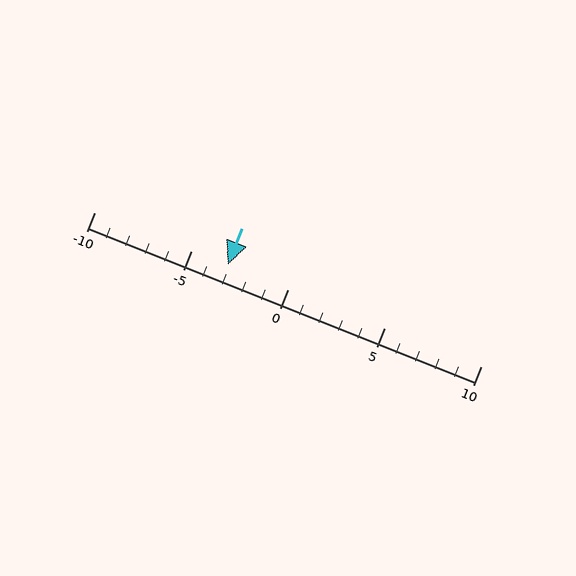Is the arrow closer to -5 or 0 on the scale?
The arrow is closer to -5.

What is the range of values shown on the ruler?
The ruler shows values from -10 to 10.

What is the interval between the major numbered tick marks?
The major tick marks are spaced 5 units apart.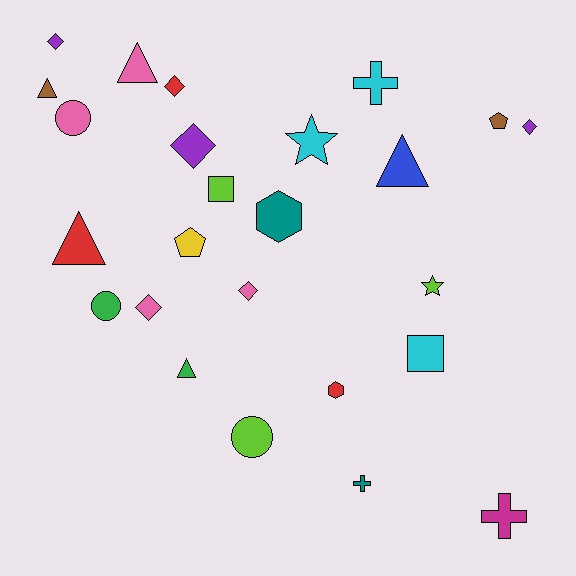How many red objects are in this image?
There are 3 red objects.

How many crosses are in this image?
There are 3 crosses.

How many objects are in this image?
There are 25 objects.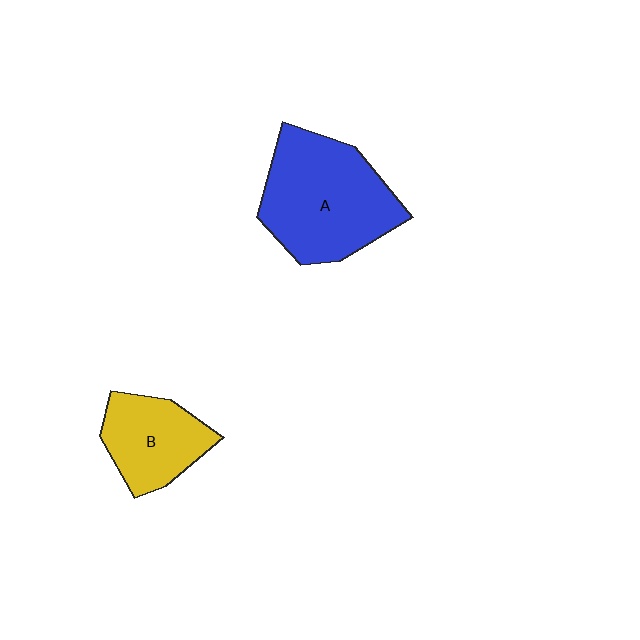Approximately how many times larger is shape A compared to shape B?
Approximately 1.7 times.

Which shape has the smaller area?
Shape B (yellow).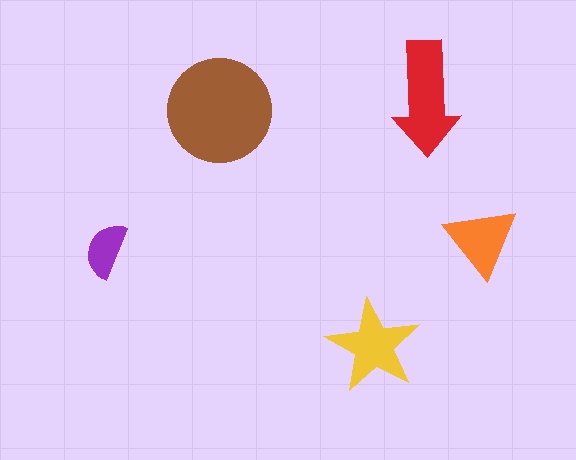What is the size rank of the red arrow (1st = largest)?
2nd.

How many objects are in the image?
There are 5 objects in the image.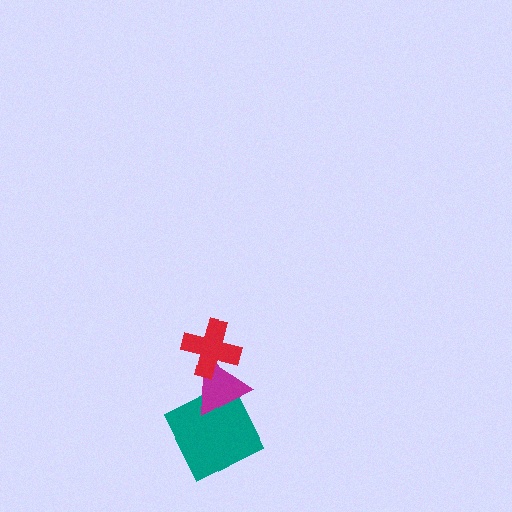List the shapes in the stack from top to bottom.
From top to bottom: the red cross, the magenta triangle, the teal square.